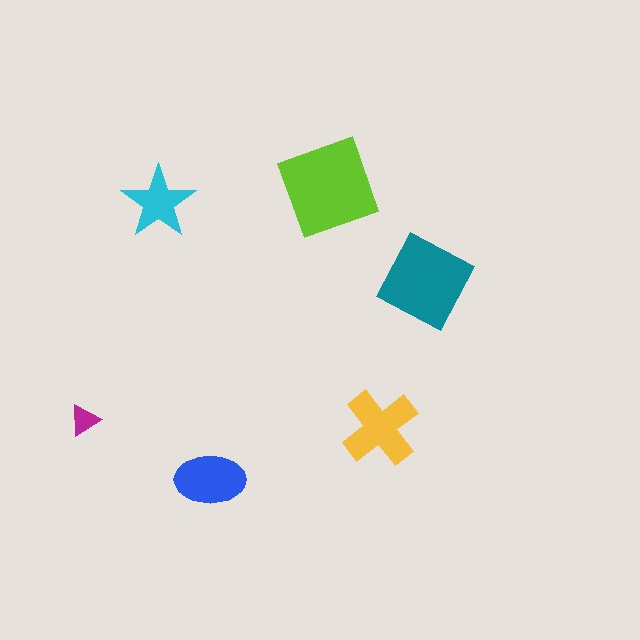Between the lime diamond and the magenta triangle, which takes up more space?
The lime diamond.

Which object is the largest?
The lime diamond.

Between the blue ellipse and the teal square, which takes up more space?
The teal square.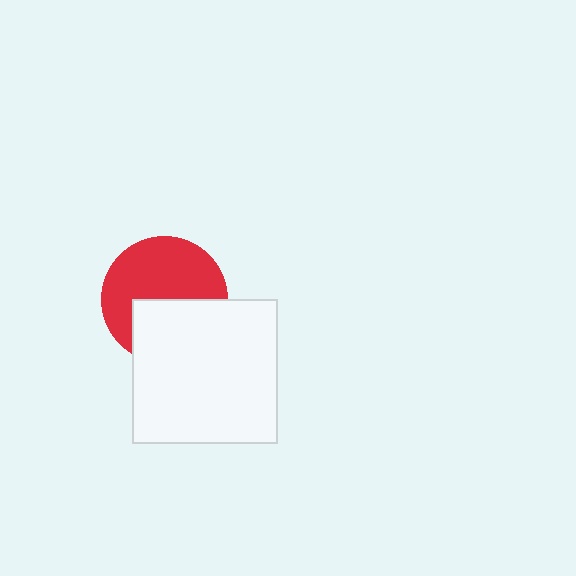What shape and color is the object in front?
The object in front is a white square.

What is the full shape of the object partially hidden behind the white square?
The partially hidden object is a red circle.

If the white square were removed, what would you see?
You would see the complete red circle.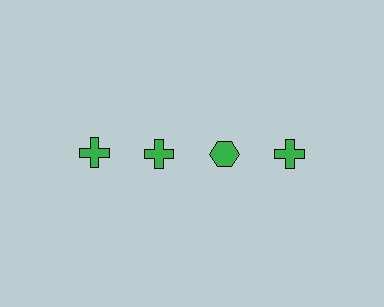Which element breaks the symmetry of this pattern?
The green hexagon in the top row, center column breaks the symmetry. All other shapes are green crosses.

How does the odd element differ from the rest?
It has a different shape: hexagon instead of cross.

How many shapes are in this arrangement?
There are 4 shapes arranged in a grid pattern.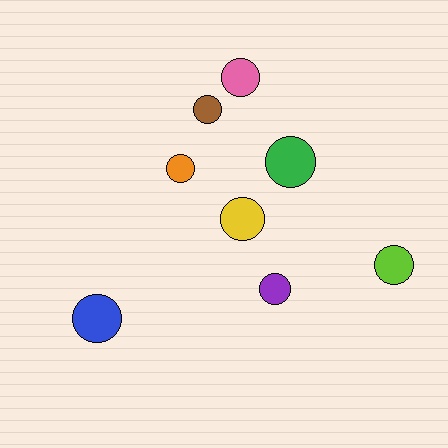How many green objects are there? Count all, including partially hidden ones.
There is 1 green object.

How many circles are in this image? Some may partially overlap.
There are 8 circles.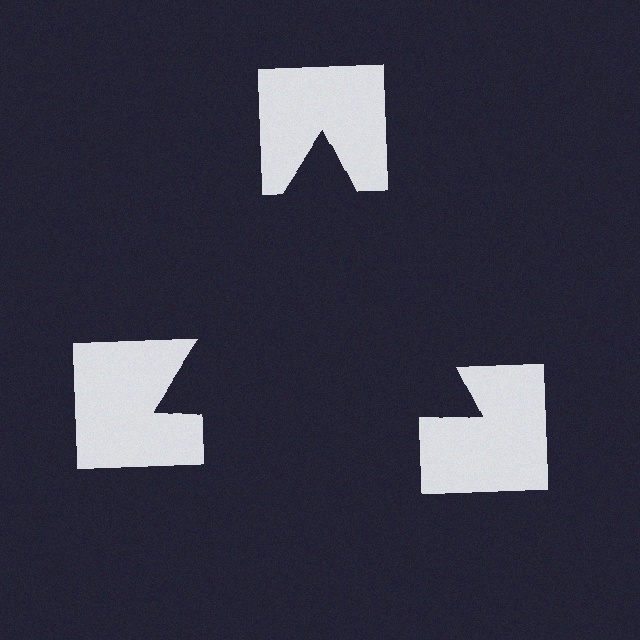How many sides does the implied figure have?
3 sides.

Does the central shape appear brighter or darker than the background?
It typically appears slightly darker than the background, even though no actual brightness change is drawn.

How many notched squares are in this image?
There are 3 — one at each vertex of the illusory triangle.